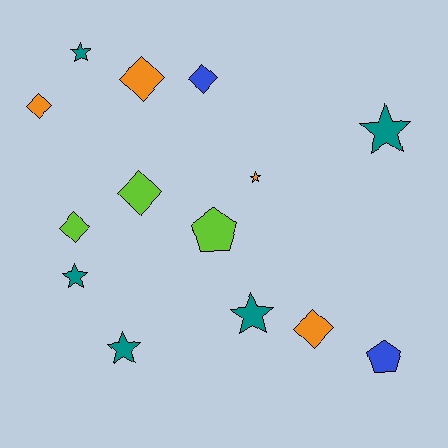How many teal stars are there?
There are 5 teal stars.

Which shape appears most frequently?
Star, with 6 objects.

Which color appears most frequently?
Teal, with 5 objects.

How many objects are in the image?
There are 14 objects.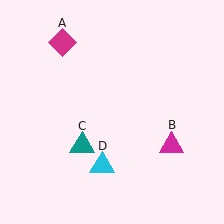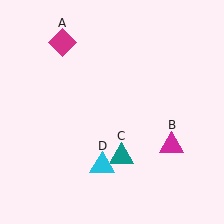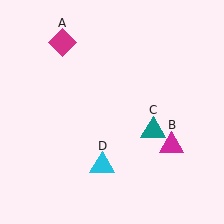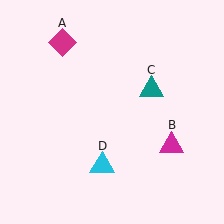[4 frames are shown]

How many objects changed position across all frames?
1 object changed position: teal triangle (object C).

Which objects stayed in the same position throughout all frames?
Magenta diamond (object A) and magenta triangle (object B) and cyan triangle (object D) remained stationary.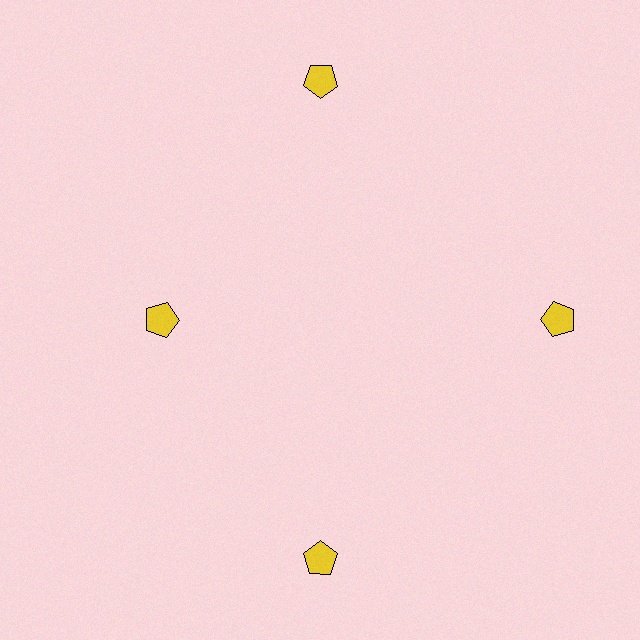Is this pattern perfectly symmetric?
No. The 4 yellow pentagons are arranged in a ring, but one element near the 9 o'clock position is pulled inward toward the center, breaking the 4-fold rotational symmetry.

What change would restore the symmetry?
The symmetry would be restored by moving it outward, back onto the ring so that all 4 pentagons sit at equal angles and equal distance from the center.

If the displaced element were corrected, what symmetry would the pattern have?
It would have 4-fold rotational symmetry — the pattern would map onto itself every 90 degrees.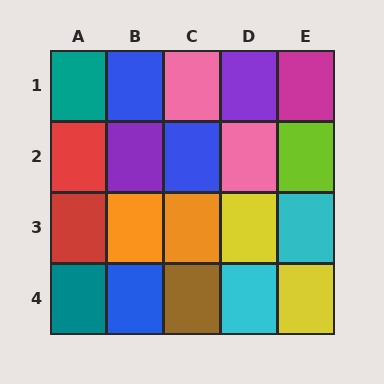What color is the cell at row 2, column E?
Lime.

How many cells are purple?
2 cells are purple.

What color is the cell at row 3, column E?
Cyan.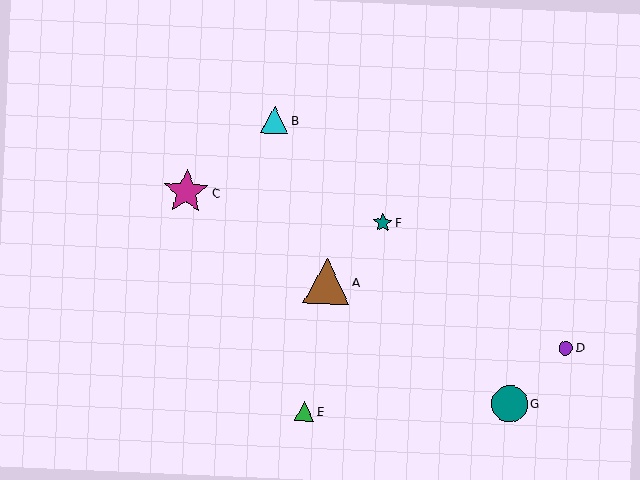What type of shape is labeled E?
Shape E is a green triangle.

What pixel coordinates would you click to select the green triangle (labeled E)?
Click at (304, 412) to select the green triangle E.